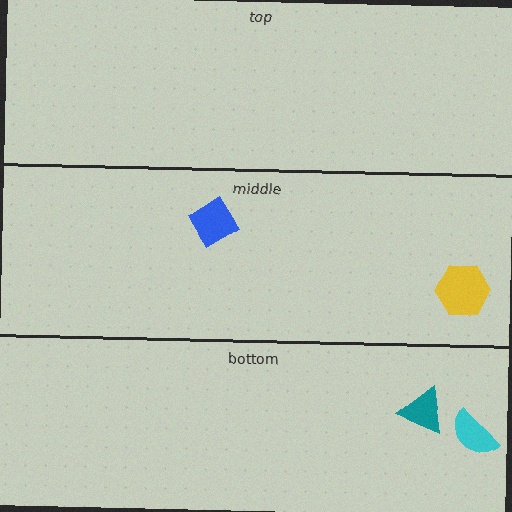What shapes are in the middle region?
The blue diamond, the yellow hexagon.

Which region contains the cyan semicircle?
The bottom region.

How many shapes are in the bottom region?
2.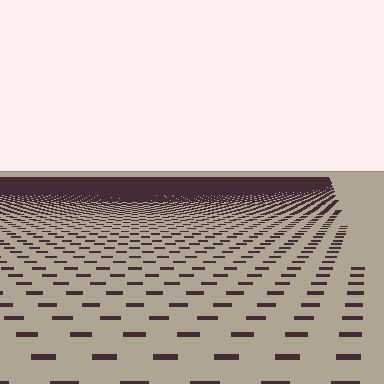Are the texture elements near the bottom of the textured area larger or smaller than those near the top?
Larger. Near the bottom, elements are closer to the viewer and appear at a bigger on-screen size.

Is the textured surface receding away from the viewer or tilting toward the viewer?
The surface is receding away from the viewer. Texture elements get smaller and denser toward the top.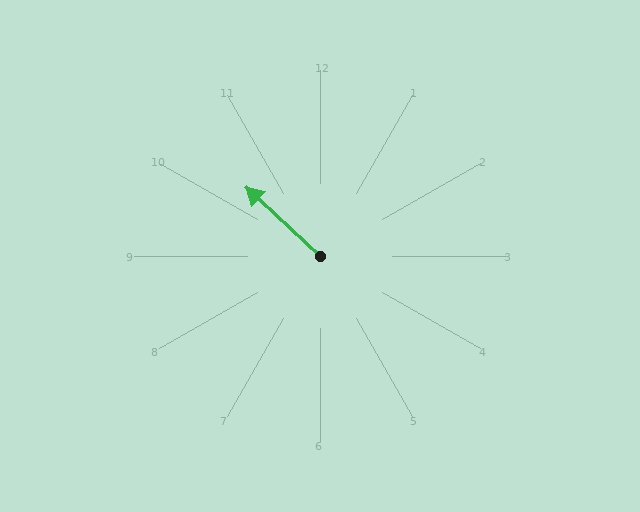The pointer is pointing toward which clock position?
Roughly 10 o'clock.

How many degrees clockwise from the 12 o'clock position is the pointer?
Approximately 313 degrees.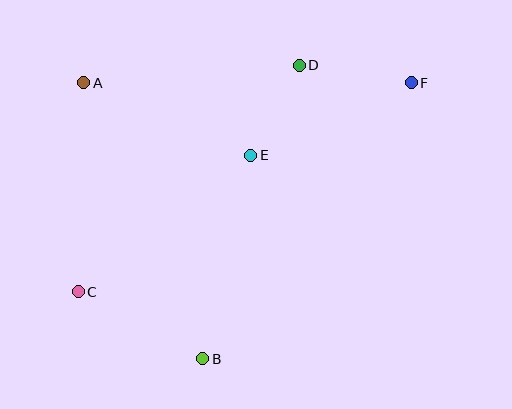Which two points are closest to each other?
Points D and E are closest to each other.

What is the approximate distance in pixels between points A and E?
The distance between A and E is approximately 182 pixels.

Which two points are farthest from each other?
Points C and F are farthest from each other.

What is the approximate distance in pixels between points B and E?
The distance between B and E is approximately 209 pixels.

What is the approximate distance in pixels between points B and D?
The distance between B and D is approximately 309 pixels.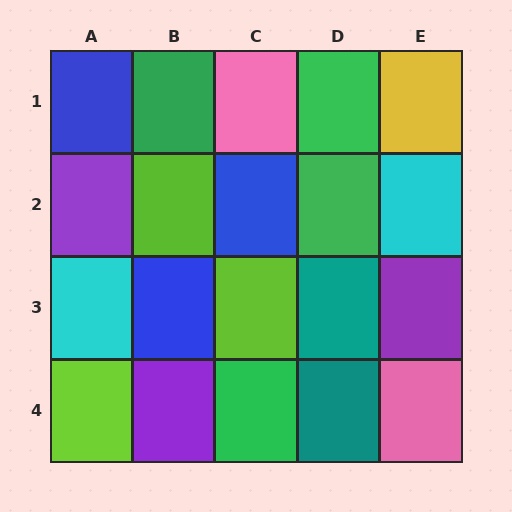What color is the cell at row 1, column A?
Blue.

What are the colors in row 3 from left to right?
Cyan, blue, lime, teal, purple.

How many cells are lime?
3 cells are lime.